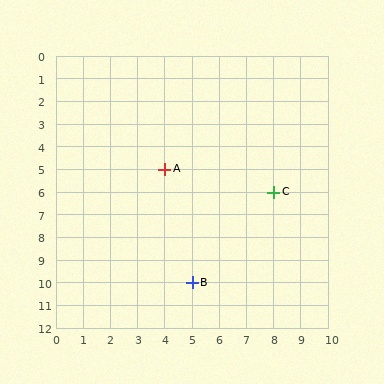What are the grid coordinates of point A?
Point A is at grid coordinates (4, 5).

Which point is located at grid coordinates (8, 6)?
Point C is at (8, 6).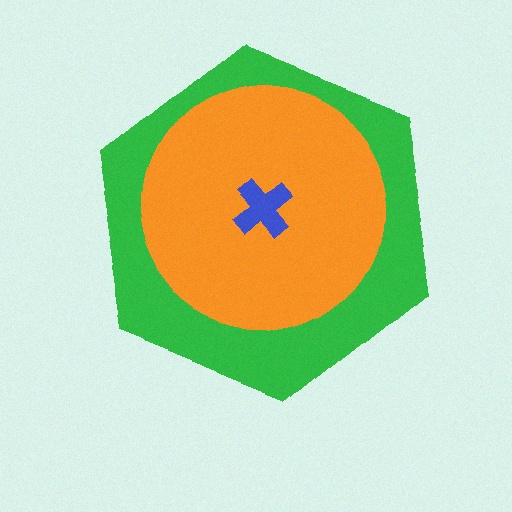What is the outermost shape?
The green hexagon.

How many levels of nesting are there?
3.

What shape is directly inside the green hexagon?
The orange circle.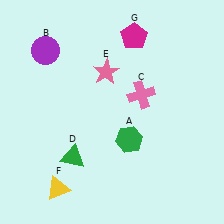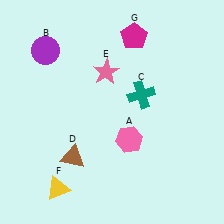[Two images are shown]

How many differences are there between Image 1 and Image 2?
There are 3 differences between the two images.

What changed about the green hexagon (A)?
In Image 1, A is green. In Image 2, it changed to pink.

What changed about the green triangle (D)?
In Image 1, D is green. In Image 2, it changed to brown.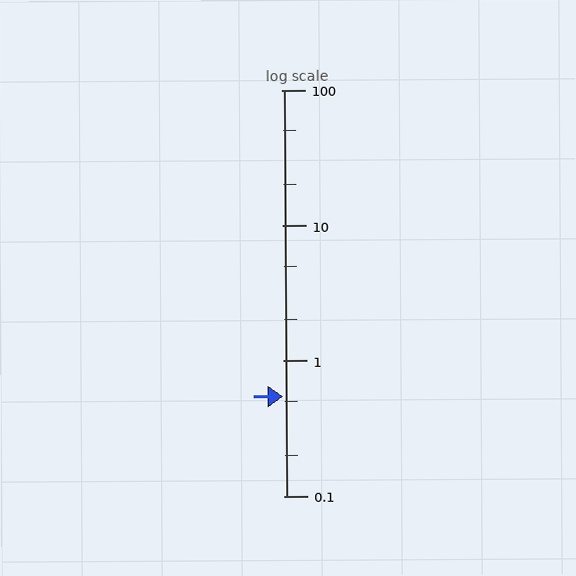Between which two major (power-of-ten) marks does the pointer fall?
The pointer is between 0.1 and 1.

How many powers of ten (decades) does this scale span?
The scale spans 3 decades, from 0.1 to 100.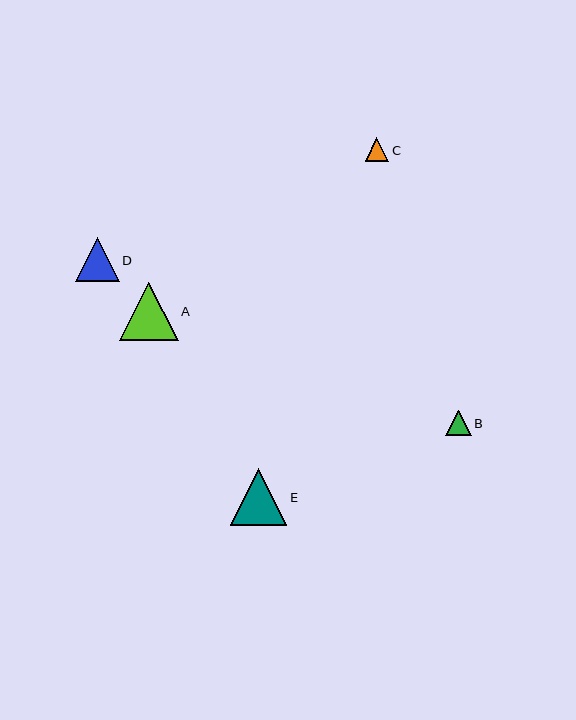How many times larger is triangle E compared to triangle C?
Triangle E is approximately 2.4 times the size of triangle C.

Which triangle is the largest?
Triangle A is the largest with a size of approximately 58 pixels.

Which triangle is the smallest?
Triangle C is the smallest with a size of approximately 23 pixels.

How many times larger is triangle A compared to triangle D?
Triangle A is approximately 1.3 times the size of triangle D.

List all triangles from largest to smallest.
From largest to smallest: A, E, D, B, C.